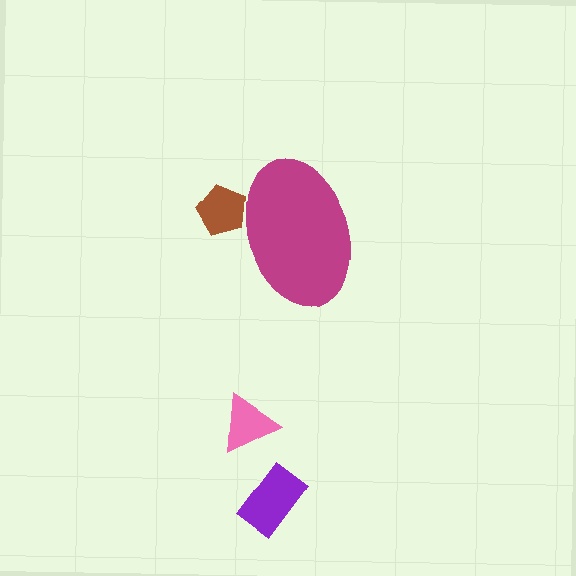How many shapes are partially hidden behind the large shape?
1 shape is partially hidden.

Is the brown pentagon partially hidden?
Yes, the brown pentagon is partially hidden behind the magenta ellipse.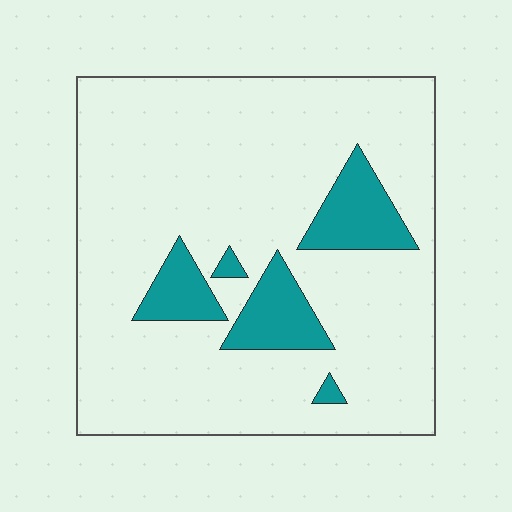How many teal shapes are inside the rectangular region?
5.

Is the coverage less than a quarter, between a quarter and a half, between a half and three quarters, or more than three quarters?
Less than a quarter.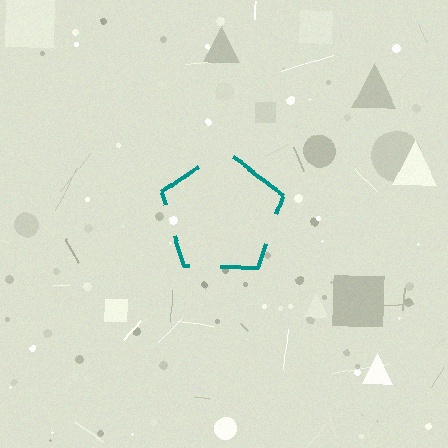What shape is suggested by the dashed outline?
The dashed outline suggests a pentagon.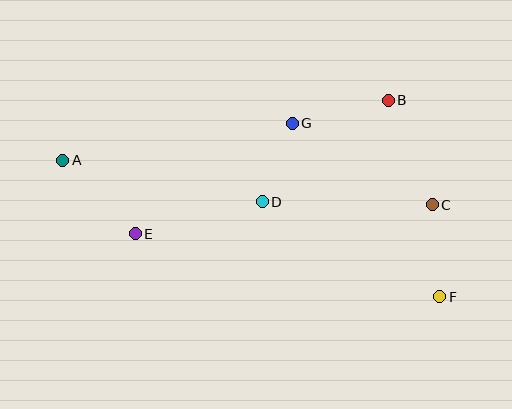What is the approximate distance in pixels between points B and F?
The distance between B and F is approximately 203 pixels.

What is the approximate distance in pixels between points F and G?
The distance between F and G is approximately 228 pixels.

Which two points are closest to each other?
Points D and G are closest to each other.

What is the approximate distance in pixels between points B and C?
The distance between B and C is approximately 113 pixels.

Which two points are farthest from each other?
Points A and F are farthest from each other.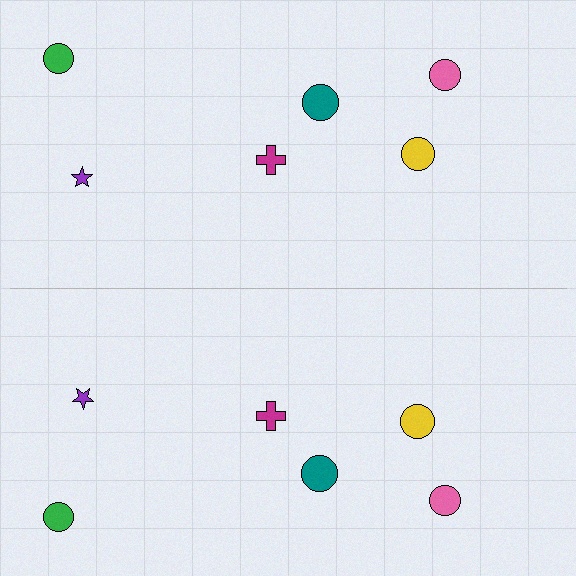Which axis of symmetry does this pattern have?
The pattern has a horizontal axis of symmetry running through the center of the image.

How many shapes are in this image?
There are 12 shapes in this image.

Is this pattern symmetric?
Yes, this pattern has bilateral (reflection) symmetry.